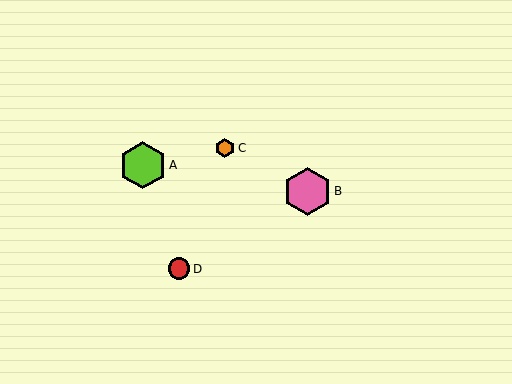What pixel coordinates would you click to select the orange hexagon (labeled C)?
Click at (225, 148) to select the orange hexagon C.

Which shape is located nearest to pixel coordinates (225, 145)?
The orange hexagon (labeled C) at (225, 148) is nearest to that location.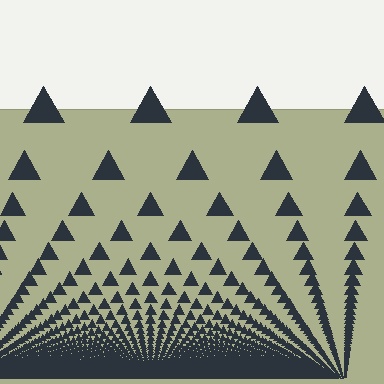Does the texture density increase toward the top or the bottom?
Density increases toward the bottom.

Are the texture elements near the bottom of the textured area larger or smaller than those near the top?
Smaller. The gradient is inverted — elements near the bottom are smaller and denser.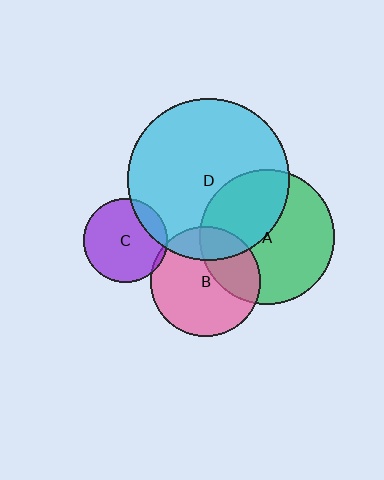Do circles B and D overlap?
Yes.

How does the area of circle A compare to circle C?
Approximately 2.6 times.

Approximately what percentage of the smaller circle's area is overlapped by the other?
Approximately 20%.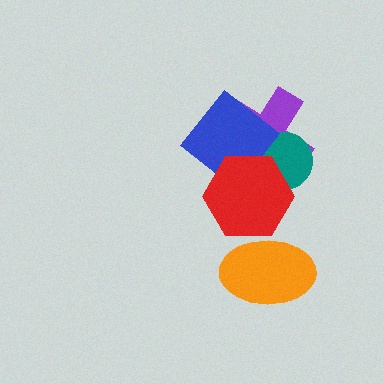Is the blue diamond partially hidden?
Yes, it is partially covered by another shape.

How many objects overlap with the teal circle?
2 objects overlap with the teal circle.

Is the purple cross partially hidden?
Yes, it is partially covered by another shape.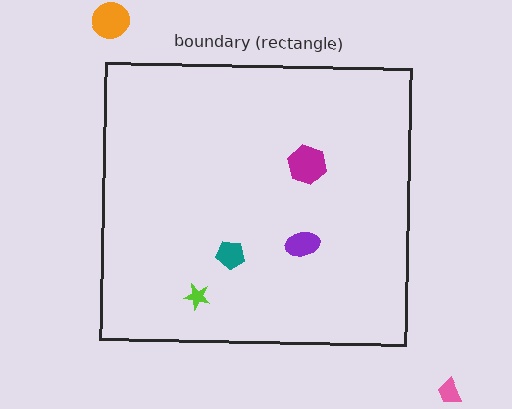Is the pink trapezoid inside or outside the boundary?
Outside.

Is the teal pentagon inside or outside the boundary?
Inside.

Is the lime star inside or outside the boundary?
Inside.